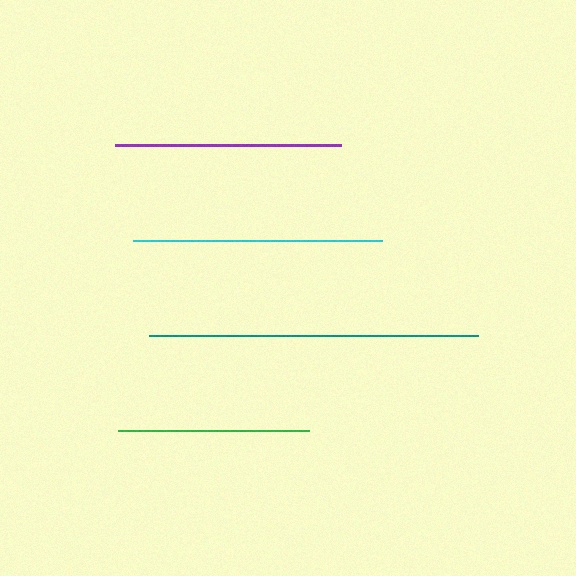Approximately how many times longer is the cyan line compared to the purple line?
The cyan line is approximately 1.1 times the length of the purple line.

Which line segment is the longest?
The teal line is the longest at approximately 329 pixels.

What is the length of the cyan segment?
The cyan segment is approximately 249 pixels long.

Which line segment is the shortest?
The green line is the shortest at approximately 190 pixels.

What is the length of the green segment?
The green segment is approximately 190 pixels long.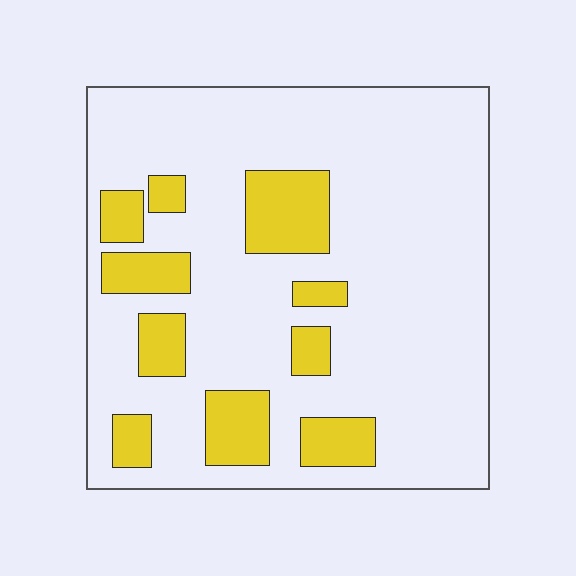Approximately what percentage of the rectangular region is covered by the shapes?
Approximately 20%.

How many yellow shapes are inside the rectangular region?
10.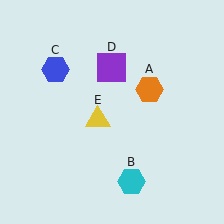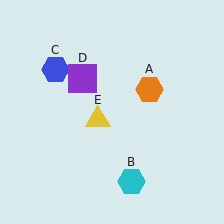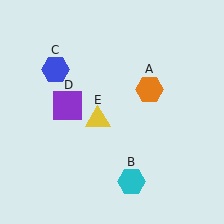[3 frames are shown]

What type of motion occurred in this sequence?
The purple square (object D) rotated counterclockwise around the center of the scene.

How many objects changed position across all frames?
1 object changed position: purple square (object D).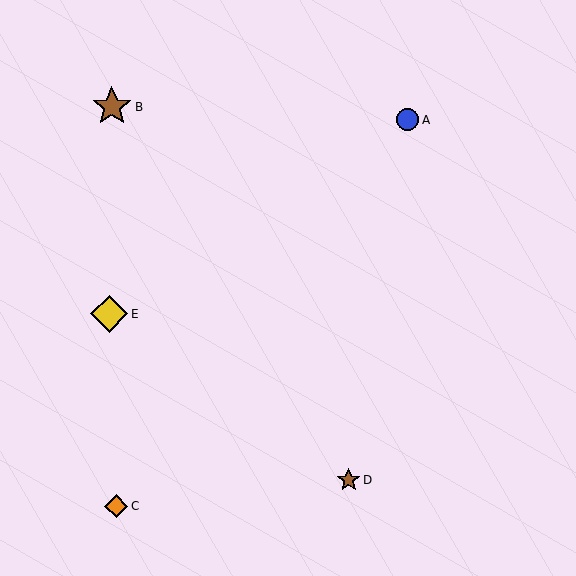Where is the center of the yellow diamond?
The center of the yellow diamond is at (109, 314).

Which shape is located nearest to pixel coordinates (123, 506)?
The orange diamond (labeled C) at (116, 506) is nearest to that location.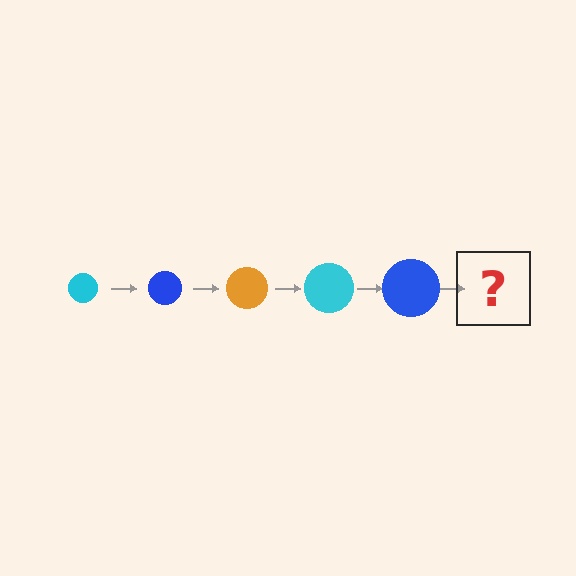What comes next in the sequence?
The next element should be an orange circle, larger than the previous one.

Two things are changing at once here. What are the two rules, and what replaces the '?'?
The two rules are that the circle grows larger each step and the color cycles through cyan, blue, and orange. The '?' should be an orange circle, larger than the previous one.